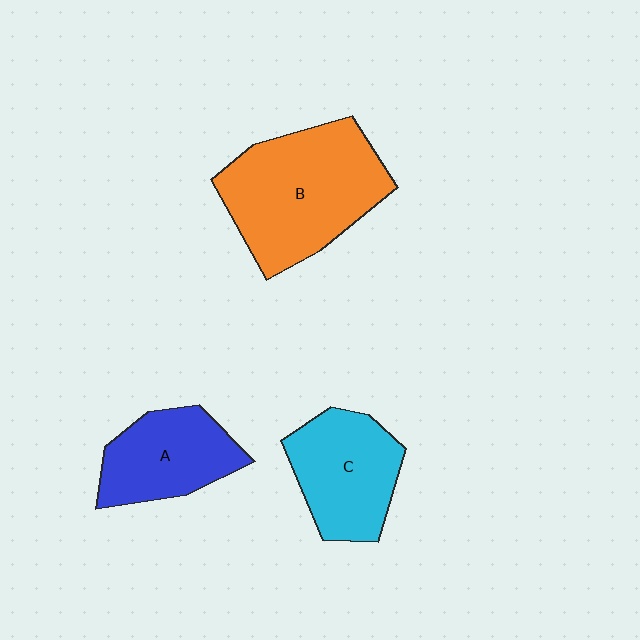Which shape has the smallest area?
Shape A (blue).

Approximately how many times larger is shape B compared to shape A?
Approximately 1.7 times.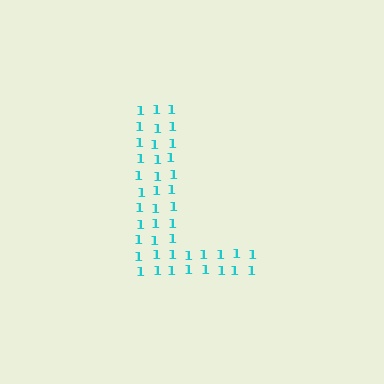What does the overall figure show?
The overall figure shows the letter L.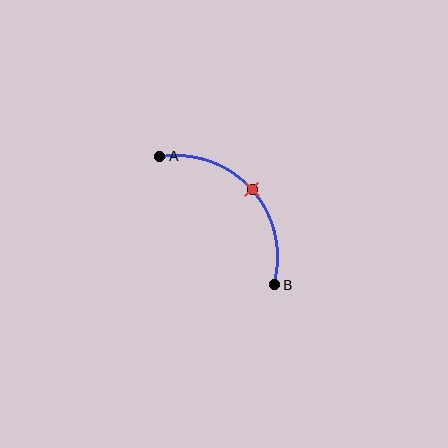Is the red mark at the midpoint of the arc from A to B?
Yes. The red mark lies on the arc at equal arc-length from both A and B — it is the arc midpoint.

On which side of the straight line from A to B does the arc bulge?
The arc bulges above and to the right of the straight line connecting A and B.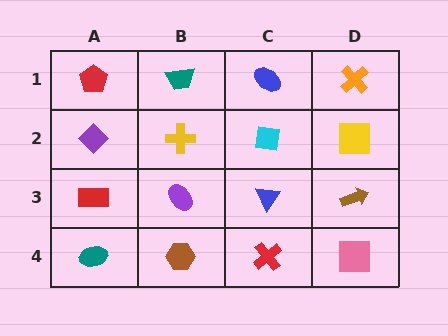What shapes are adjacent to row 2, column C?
A blue ellipse (row 1, column C), a blue triangle (row 3, column C), a yellow cross (row 2, column B), a yellow square (row 2, column D).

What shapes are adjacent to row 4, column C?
A blue triangle (row 3, column C), a brown hexagon (row 4, column B), a pink square (row 4, column D).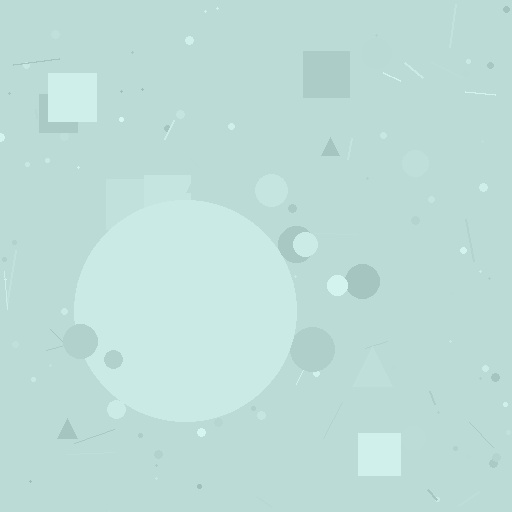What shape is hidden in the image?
A circle is hidden in the image.